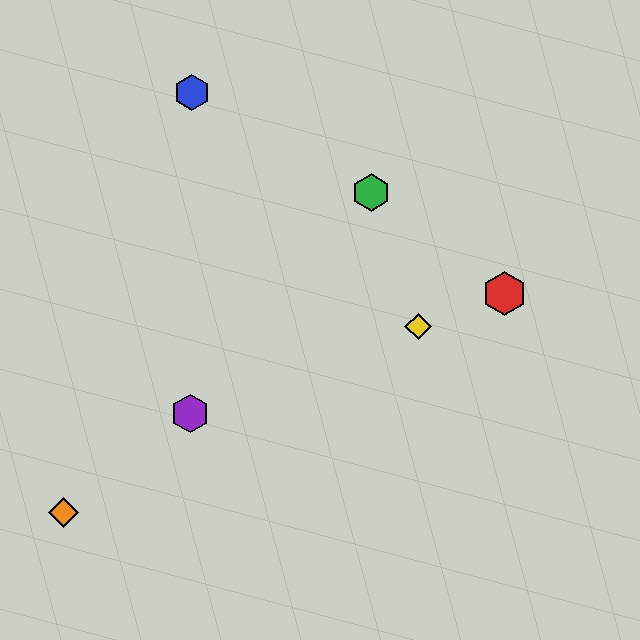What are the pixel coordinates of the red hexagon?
The red hexagon is at (505, 294).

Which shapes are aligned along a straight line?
The red hexagon, the yellow diamond, the purple hexagon are aligned along a straight line.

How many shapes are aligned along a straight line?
3 shapes (the red hexagon, the yellow diamond, the purple hexagon) are aligned along a straight line.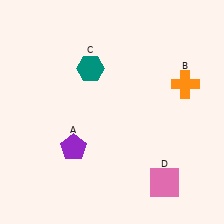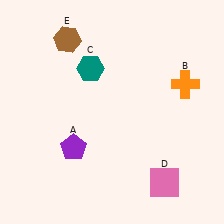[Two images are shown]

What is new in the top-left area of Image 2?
A brown hexagon (E) was added in the top-left area of Image 2.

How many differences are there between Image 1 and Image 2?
There is 1 difference between the two images.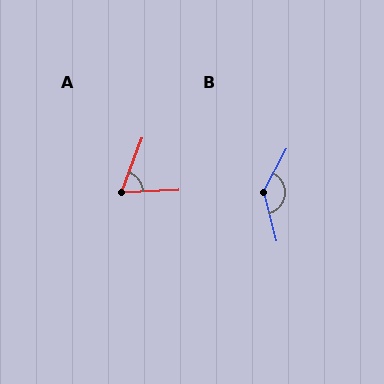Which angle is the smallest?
A, at approximately 68 degrees.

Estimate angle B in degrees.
Approximately 138 degrees.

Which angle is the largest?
B, at approximately 138 degrees.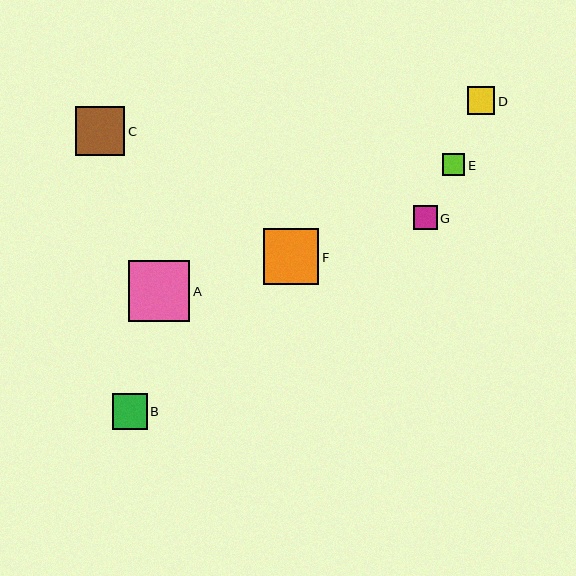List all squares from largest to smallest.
From largest to smallest: A, F, C, B, D, G, E.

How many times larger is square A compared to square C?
Square A is approximately 1.2 times the size of square C.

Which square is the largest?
Square A is the largest with a size of approximately 61 pixels.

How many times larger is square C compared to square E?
Square C is approximately 2.2 times the size of square E.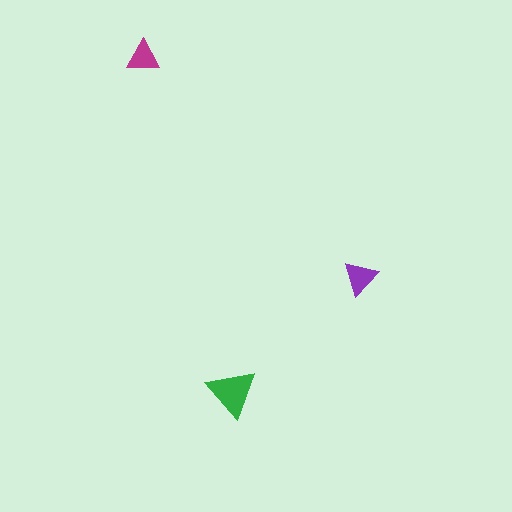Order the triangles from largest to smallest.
the green one, the purple one, the magenta one.